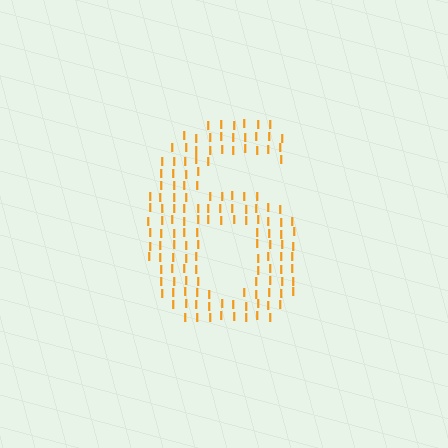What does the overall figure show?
The overall figure shows the digit 6.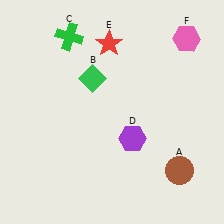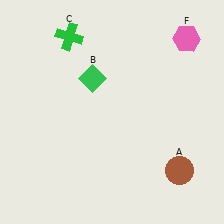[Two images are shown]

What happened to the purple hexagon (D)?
The purple hexagon (D) was removed in Image 2. It was in the bottom-right area of Image 1.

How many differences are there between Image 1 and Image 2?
There are 2 differences between the two images.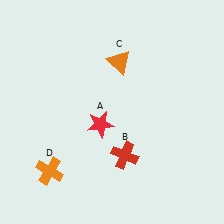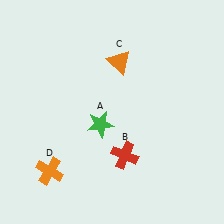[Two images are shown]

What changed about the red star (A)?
In Image 1, A is red. In Image 2, it changed to green.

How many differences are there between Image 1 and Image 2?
There is 1 difference between the two images.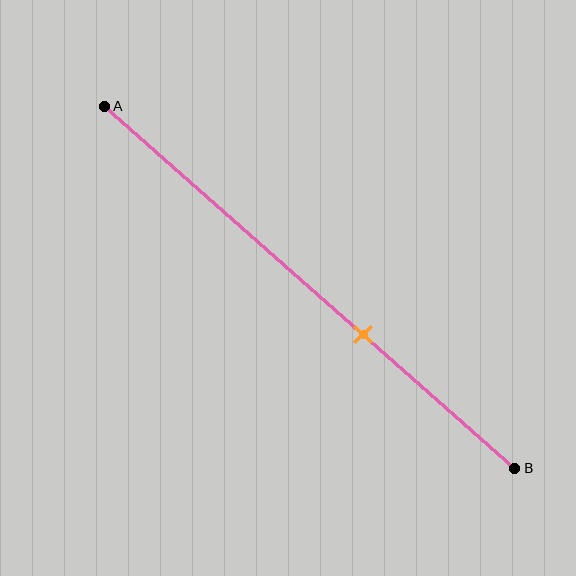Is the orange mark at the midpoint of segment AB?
No, the mark is at about 65% from A, not at the 50% midpoint.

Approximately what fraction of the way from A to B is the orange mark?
The orange mark is approximately 65% of the way from A to B.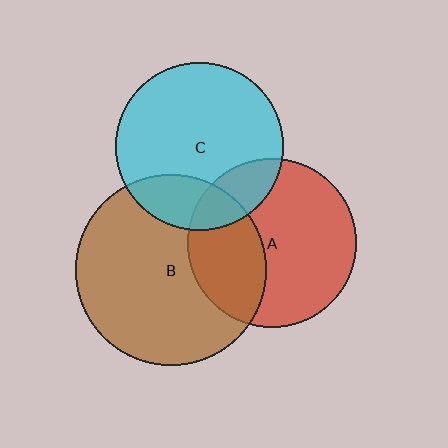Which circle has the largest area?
Circle B (brown).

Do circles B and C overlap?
Yes.